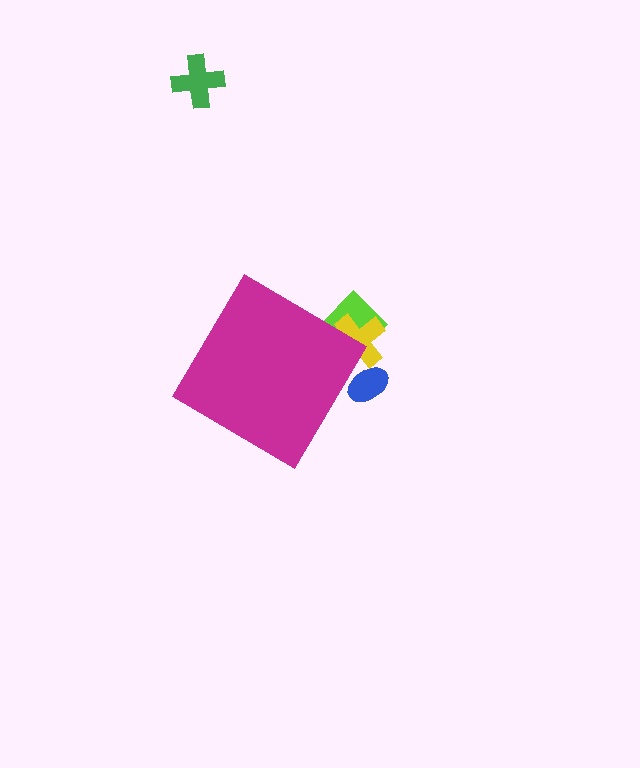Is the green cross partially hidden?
No, the green cross is fully visible.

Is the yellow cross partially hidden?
Yes, the yellow cross is partially hidden behind the magenta diamond.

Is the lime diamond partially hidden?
Yes, the lime diamond is partially hidden behind the magenta diamond.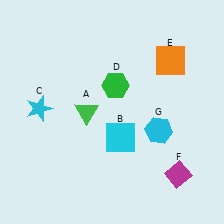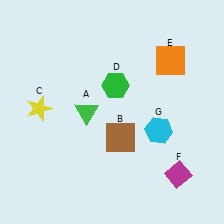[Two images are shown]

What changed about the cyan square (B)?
In Image 1, B is cyan. In Image 2, it changed to brown.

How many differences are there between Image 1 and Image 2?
There are 2 differences between the two images.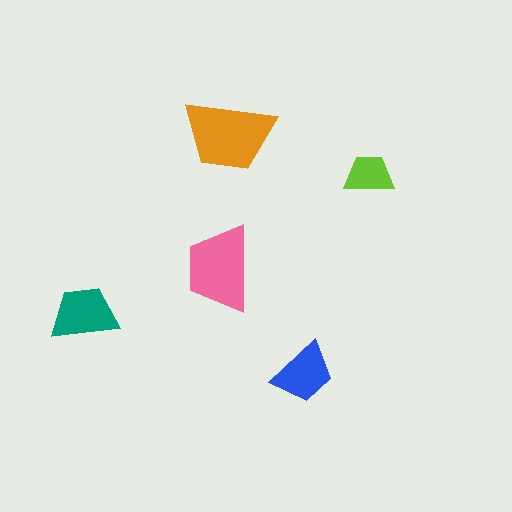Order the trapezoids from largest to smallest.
the orange one, the pink one, the teal one, the blue one, the lime one.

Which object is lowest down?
The blue trapezoid is bottommost.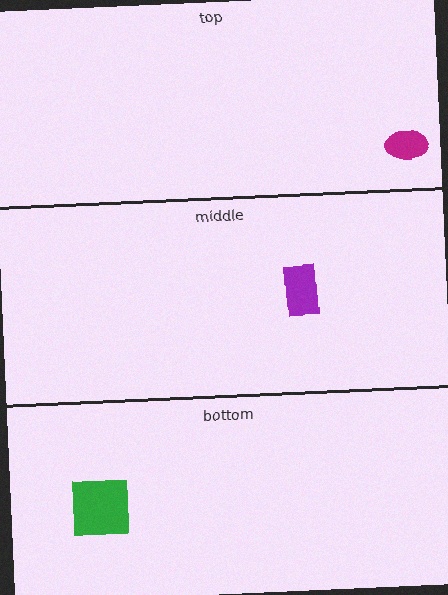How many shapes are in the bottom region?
1.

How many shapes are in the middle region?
1.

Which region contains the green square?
The bottom region.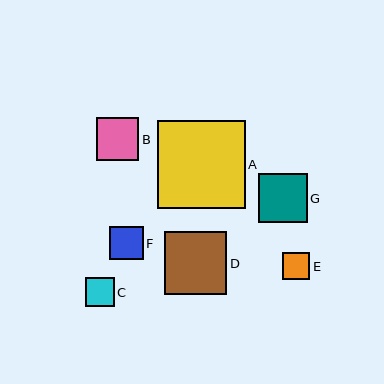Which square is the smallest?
Square E is the smallest with a size of approximately 27 pixels.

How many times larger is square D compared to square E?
Square D is approximately 2.3 times the size of square E.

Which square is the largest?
Square A is the largest with a size of approximately 88 pixels.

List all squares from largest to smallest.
From largest to smallest: A, D, G, B, F, C, E.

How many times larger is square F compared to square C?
Square F is approximately 1.2 times the size of square C.